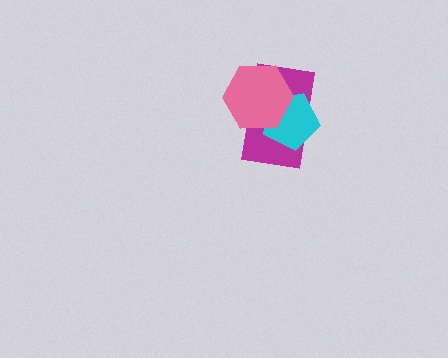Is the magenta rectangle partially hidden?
Yes, it is partially covered by another shape.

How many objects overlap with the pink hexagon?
2 objects overlap with the pink hexagon.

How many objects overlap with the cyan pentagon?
2 objects overlap with the cyan pentagon.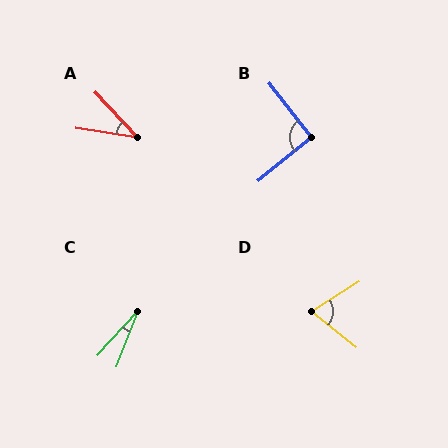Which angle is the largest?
B, at approximately 91 degrees.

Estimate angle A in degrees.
Approximately 38 degrees.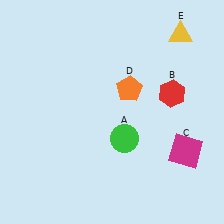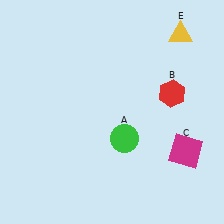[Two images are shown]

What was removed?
The orange pentagon (D) was removed in Image 2.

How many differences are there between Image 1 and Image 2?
There is 1 difference between the two images.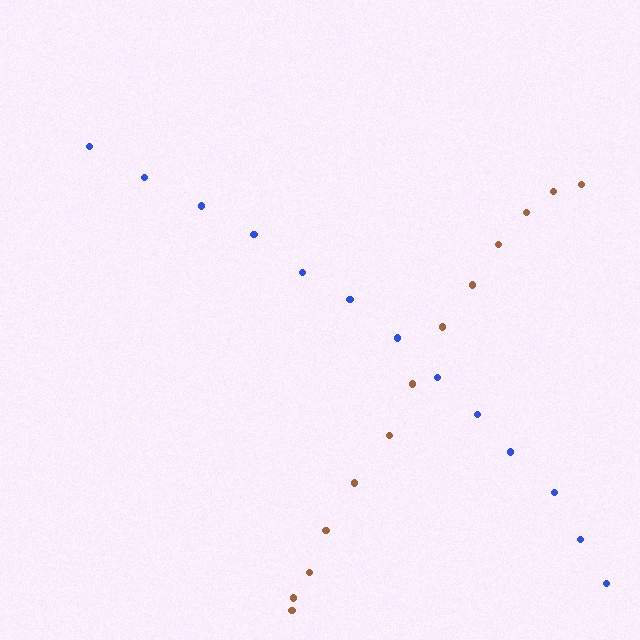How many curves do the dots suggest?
There are 2 distinct paths.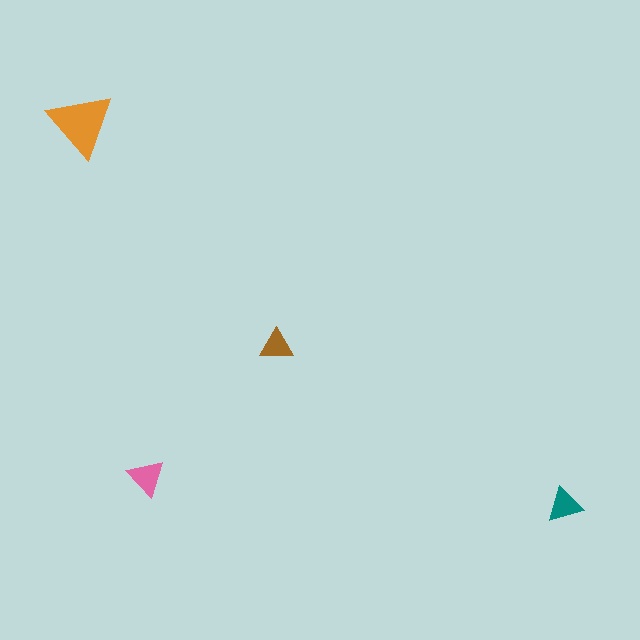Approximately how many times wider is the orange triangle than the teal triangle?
About 2 times wider.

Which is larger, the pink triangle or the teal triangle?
The pink one.